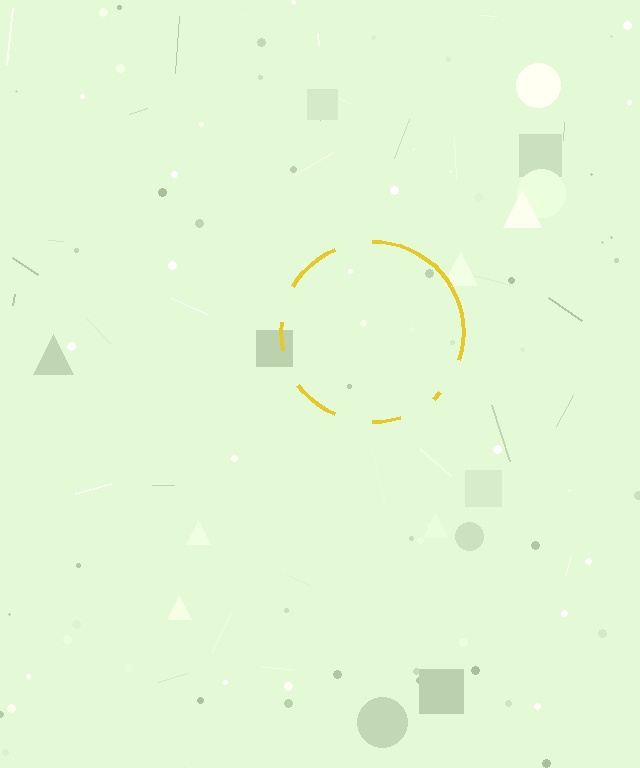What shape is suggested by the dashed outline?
The dashed outline suggests a circle.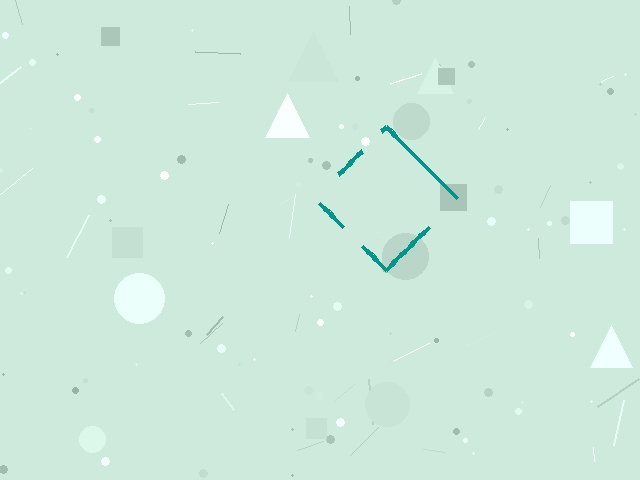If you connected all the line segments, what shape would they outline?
They would outline a diamond.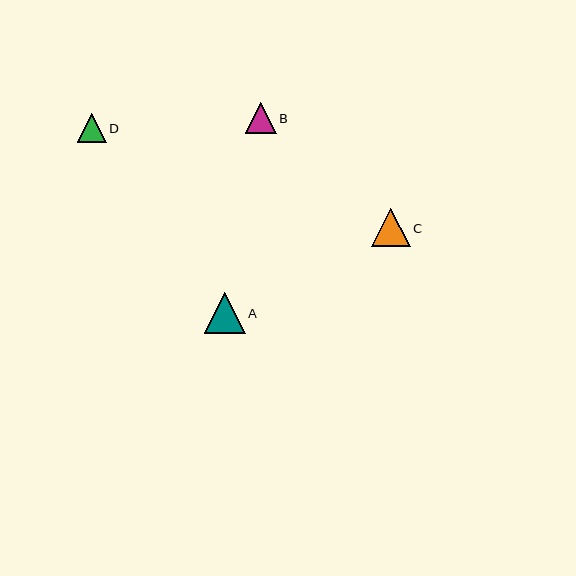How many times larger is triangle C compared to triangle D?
Triangle C is approximately 1.4 times the size of triangle D.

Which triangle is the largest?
Triangle A is the largest with a size of approximately 41 pixels.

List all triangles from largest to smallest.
From largest to smallest: A, C, B, D.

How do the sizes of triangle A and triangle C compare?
Triangle A and triangle C are approximately the same size.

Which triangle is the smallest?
Triangle D is the smallest with a size of approximately 29 pixels.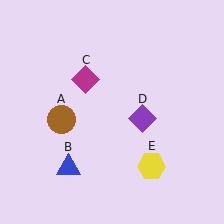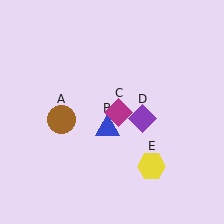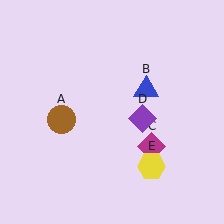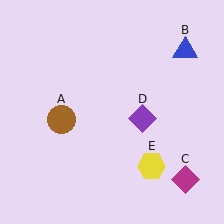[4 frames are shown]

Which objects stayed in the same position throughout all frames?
Brown circle (object A) and purple diamond (object D) and yellow hexagon (object E) remained stationary.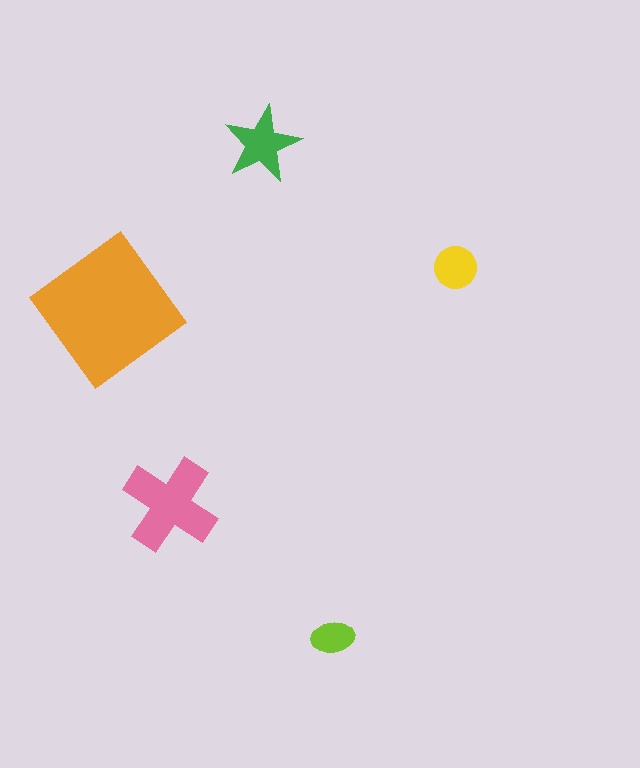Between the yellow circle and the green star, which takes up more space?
The green star.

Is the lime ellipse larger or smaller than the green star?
Smaller.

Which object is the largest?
The orange diamond.